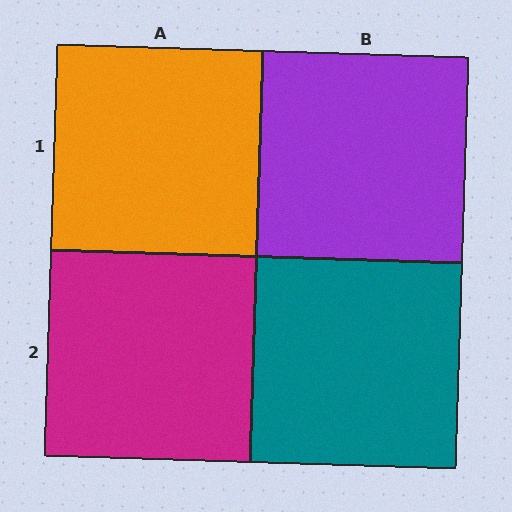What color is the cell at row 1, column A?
Orange.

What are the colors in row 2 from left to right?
Magenta, teal.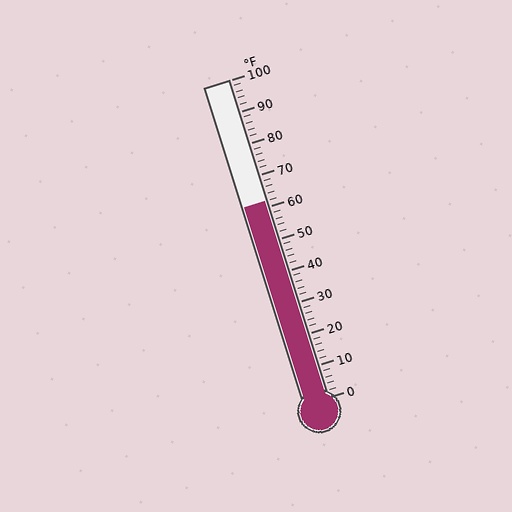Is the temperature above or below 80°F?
The temperature is below 80°F.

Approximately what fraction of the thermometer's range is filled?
The thermometer is filled to approximately 60% of its range.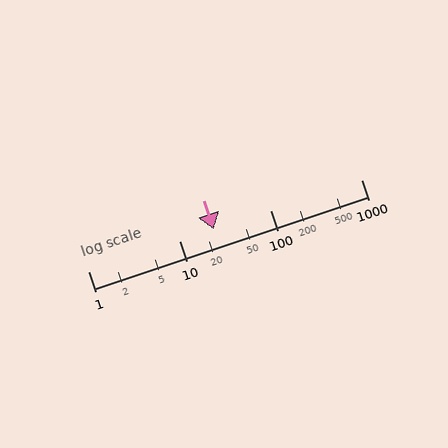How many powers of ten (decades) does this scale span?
The scale spans 3 decades, from 1 to 1000.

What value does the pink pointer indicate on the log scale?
The pointer indicates approximately 24.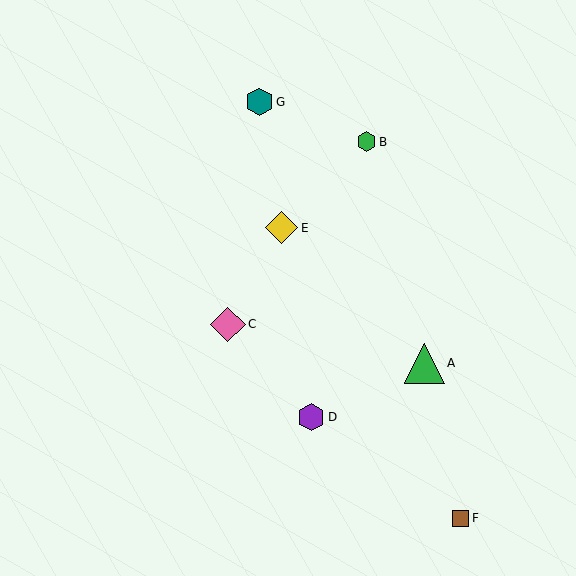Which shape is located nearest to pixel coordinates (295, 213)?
The yellow diamond (labeled E) at (282, 228) is nearest to that location.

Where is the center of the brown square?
The center of the brown square is at (461, 518).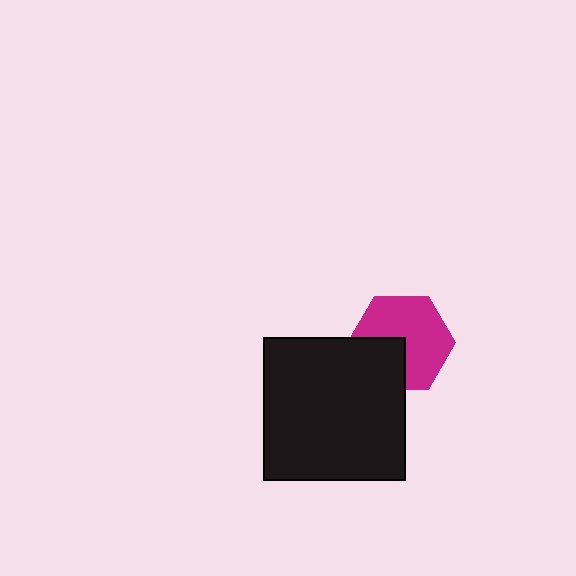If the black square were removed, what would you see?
You would see the complete magenta hexagon.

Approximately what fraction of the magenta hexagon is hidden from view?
Roughly 31% of the magenta hexagon is hidden behind the black square.